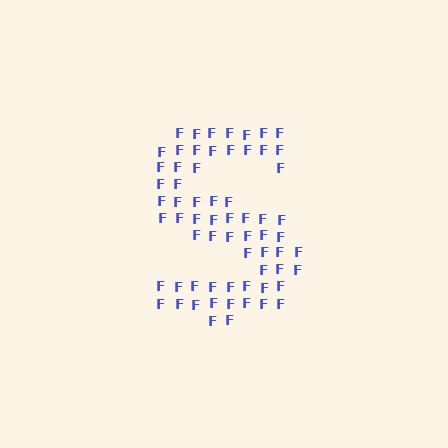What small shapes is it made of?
It is made of small letter F's.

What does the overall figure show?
The overall figure shows the letter S.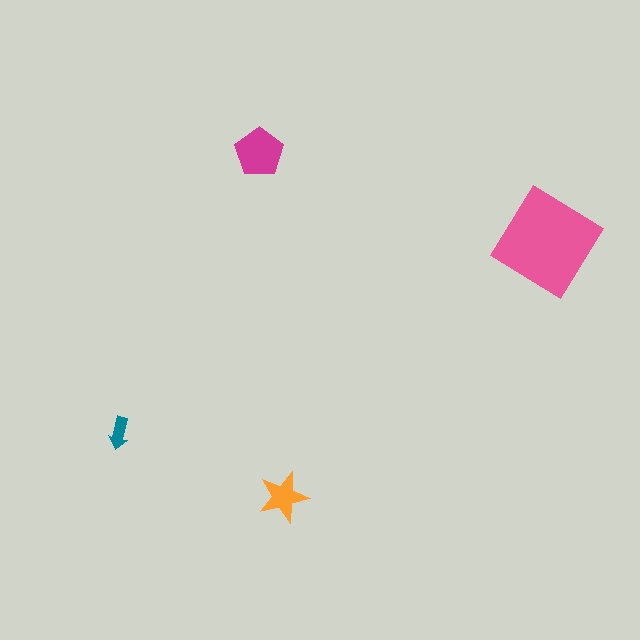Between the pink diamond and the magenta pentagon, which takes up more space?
The pink diamond.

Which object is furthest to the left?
The teal arrow is leftmost.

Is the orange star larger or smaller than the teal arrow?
Larger.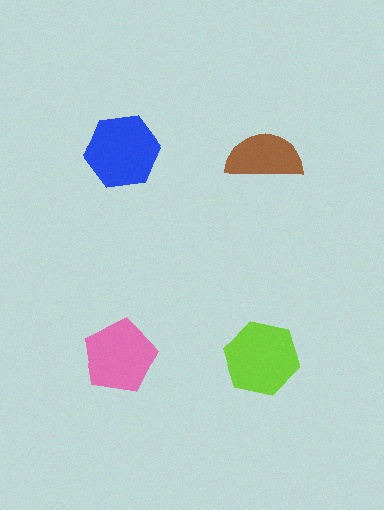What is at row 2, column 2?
A lime hexagon.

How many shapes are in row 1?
2 shapes.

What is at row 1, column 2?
A brown semicircle.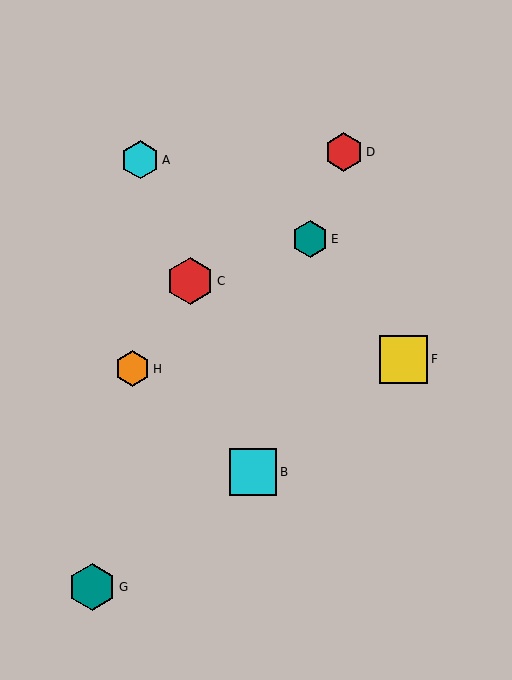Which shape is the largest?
The yellow square (labeled F) is the largest.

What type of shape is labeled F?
Shape F is a yellow square.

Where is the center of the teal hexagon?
The center of the teal hexagon is at (310, 239).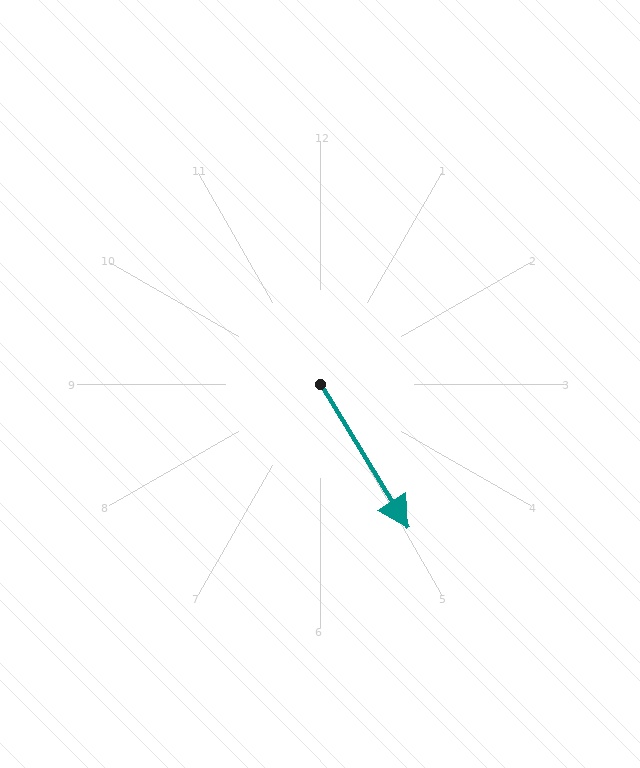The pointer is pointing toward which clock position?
Roughly 5 o'clock.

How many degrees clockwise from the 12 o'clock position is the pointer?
Approximately 149 degrees.